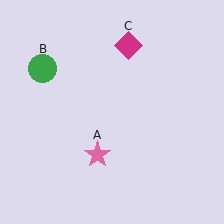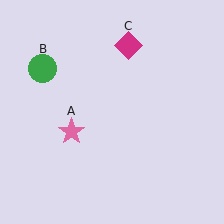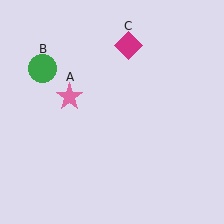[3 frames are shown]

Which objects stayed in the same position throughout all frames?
Green circle (object B) and magenta diamond (object C) remained stationary.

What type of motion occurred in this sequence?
The pink star (object A) rotated clockwise around the center of the scene.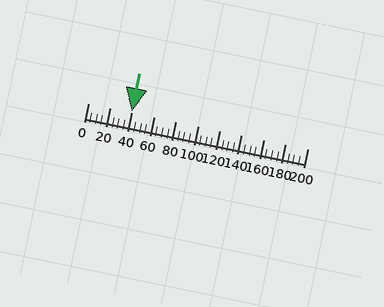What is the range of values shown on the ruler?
The ruler shows values from 0 to 200.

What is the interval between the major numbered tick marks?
The major tick marks are spaced 20 units apart.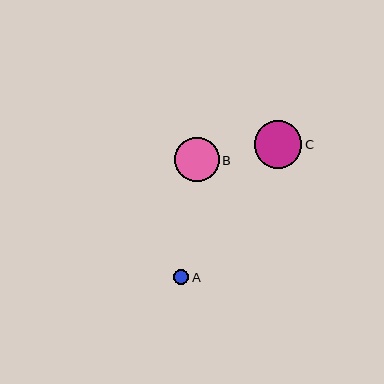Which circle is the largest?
Circle C is the largest with a size of approximately 48 pixels.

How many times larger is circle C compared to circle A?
Circle C is approximately 3.1 times the size of circle A.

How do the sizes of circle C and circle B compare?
Circle C and circle B are approximately the same size.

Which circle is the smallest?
Circle A is the smallest with a size of approximately 15 pixels.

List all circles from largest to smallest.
From largest to smallest: C, B, A.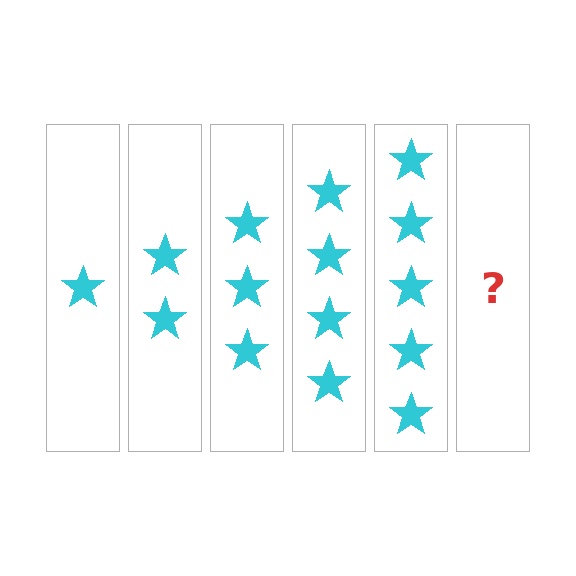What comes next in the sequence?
The next element should be 6 stars.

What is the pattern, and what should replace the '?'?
The pattern is that each step adds one more star. The '?' should be 6 stars.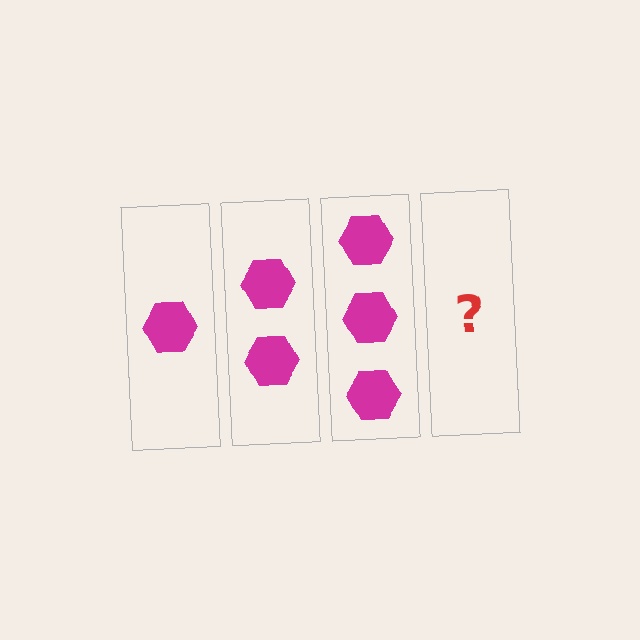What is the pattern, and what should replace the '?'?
The pattern is that each step adds one more hexagon. The '?' should be 4 hexagons.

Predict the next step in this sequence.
The next step is 4 hexagons.